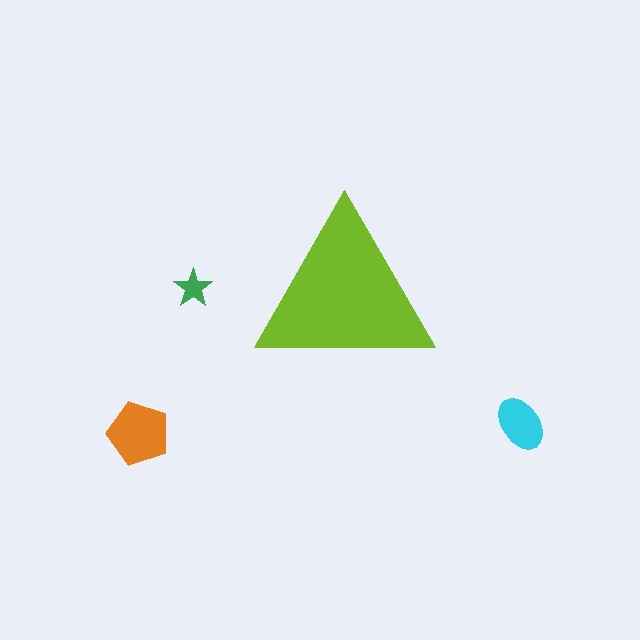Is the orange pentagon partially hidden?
No, the orange pentagon is fully visible.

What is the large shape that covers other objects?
A lime triangle.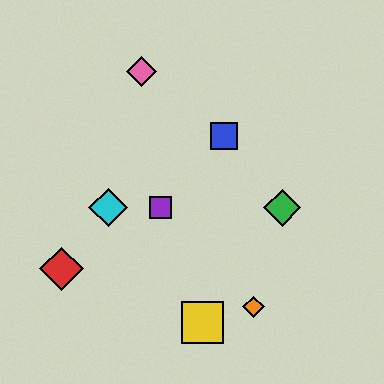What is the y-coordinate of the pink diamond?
The pink diamond is at y≈72.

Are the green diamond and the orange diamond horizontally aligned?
No, the green diamond is at y≈208 and the orange diamond is at y≈307.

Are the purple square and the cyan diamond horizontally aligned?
Yes, both are at y≈208.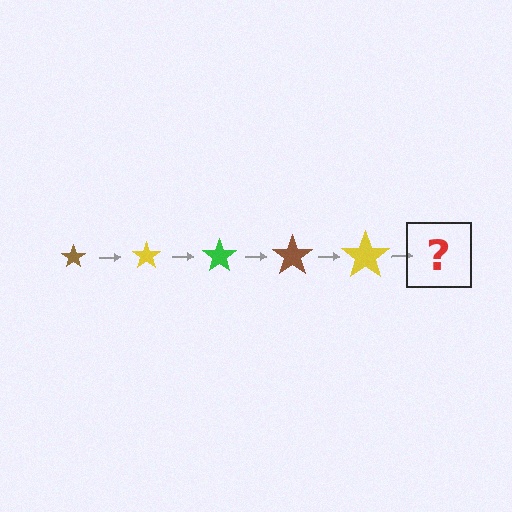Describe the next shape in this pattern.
It should be a green star, larger than the previous one.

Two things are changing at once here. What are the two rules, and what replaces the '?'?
The two rules are that the star grows larger each step and the color cycles through brown, yellow, and green. The '?' should be a green star, larger than the previous one.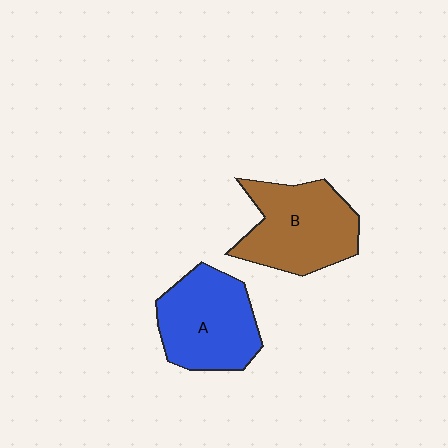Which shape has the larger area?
Shape B (brown).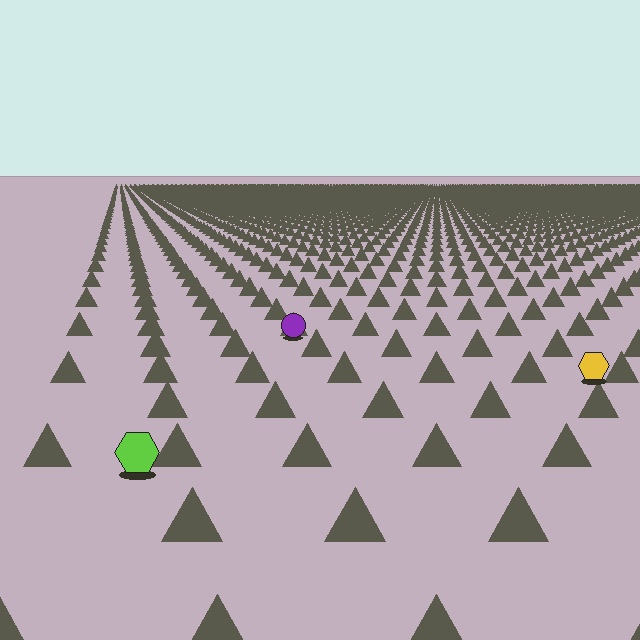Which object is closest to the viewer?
The lime hexagon is closest. The texture marks near it are larger and more spread out.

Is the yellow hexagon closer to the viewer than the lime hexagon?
No. The lime hexagon is closer — you can tell from the texture gradient: the ground texture is coarser near it.